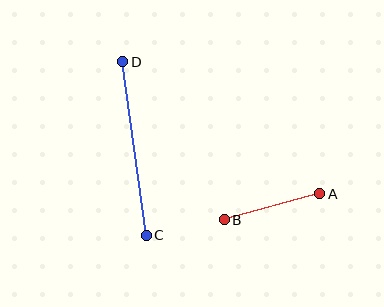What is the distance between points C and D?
The distance is approximately 175 pixels.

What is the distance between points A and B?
The distance is approximately 99 pixels.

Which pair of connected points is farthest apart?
Points C and D are farthest apart.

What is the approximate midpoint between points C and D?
The midpoint is at approximately (134, 148) pixels.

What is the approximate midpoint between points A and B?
The midpoint is at approximately (272, 207) pixels.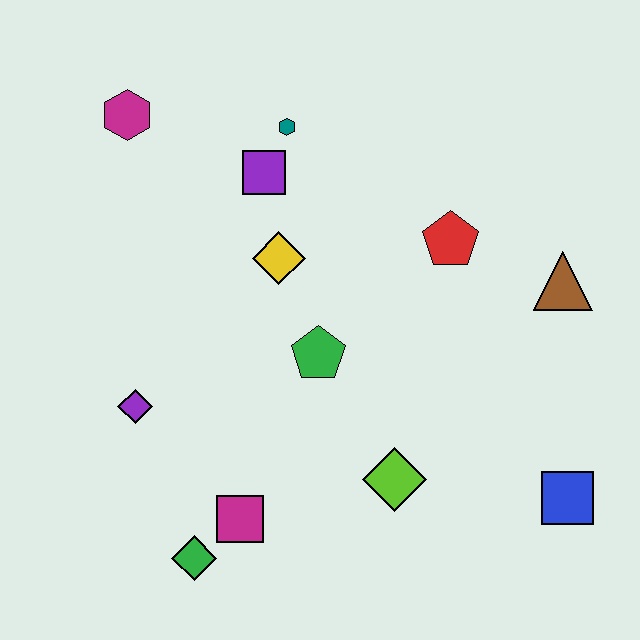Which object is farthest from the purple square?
The blue square is farthest from the purple square.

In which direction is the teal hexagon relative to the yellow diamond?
The teal hexagon is above the yellow diamond.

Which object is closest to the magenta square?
The green diamond is closest to the magenta square.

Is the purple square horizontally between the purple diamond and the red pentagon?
Yes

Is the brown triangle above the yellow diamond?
No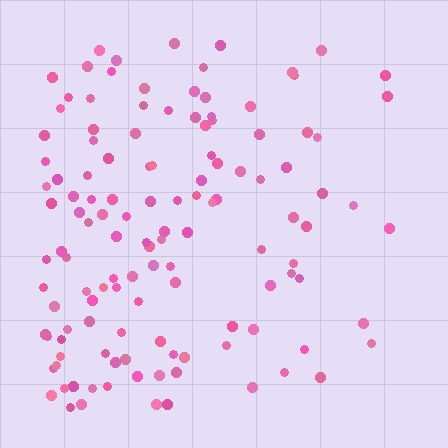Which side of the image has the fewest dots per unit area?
The right.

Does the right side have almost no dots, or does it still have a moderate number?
Still a moderate number, just noticeably fewer than the left.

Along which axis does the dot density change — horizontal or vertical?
Horizontal.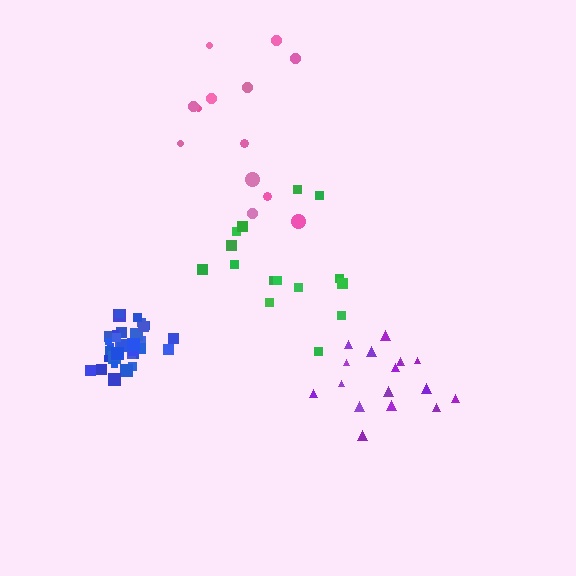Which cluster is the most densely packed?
Blue.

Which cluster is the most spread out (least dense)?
Pink.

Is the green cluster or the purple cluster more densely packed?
Purple.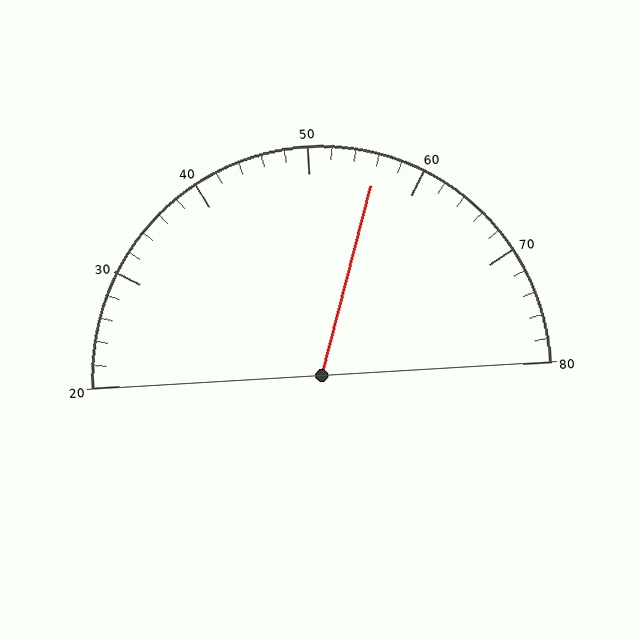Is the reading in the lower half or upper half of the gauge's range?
The reading is in the upper half of the range (20 to 80).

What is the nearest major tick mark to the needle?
The nearest major tick mark is 60.